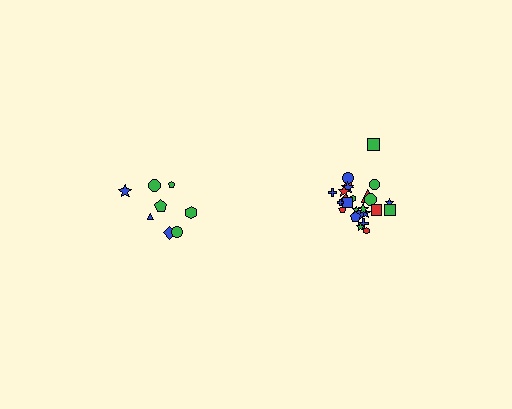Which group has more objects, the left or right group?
The right group.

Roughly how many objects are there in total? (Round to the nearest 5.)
Roughly 35 objects in total.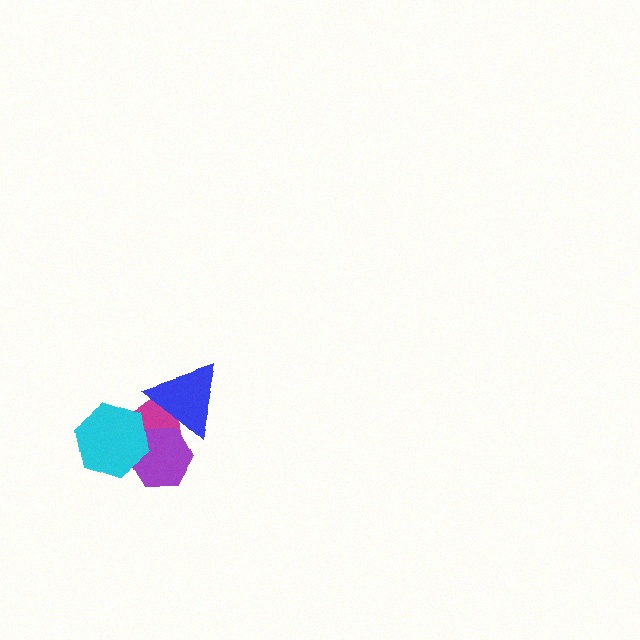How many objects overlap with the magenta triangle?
3 objects overlap with the magenta triangle.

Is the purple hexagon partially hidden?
Yes, it is partially covered by another shape.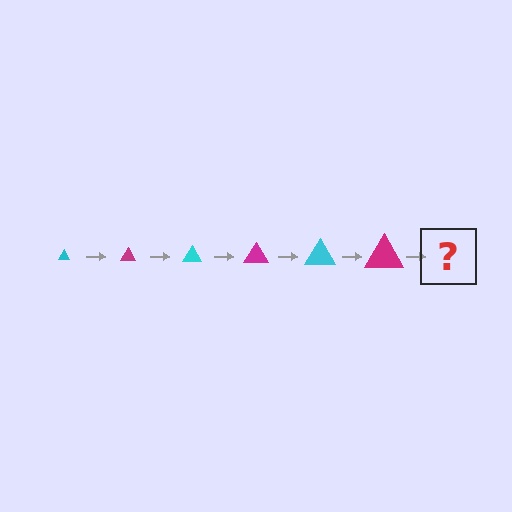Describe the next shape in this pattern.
It should be a cyan triangle, larger than the previous one.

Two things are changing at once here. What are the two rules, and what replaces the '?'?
The two rules are that the triangle grows larger each step and the color cycles through cyan and magenta. The '?' should be a cyan triangle, larger than the previous one.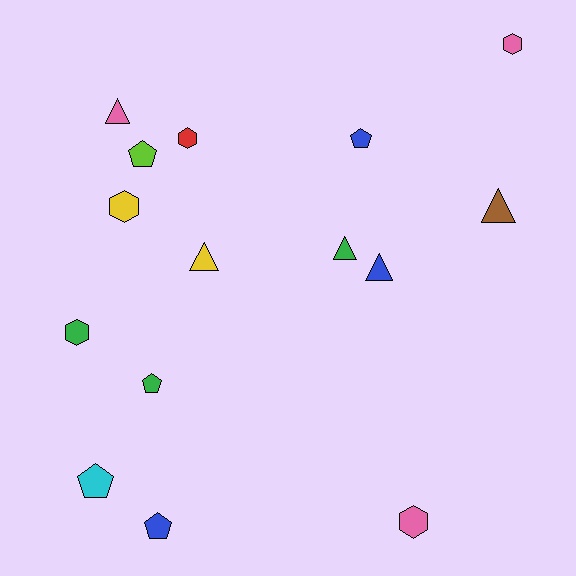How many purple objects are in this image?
There are no purple objects.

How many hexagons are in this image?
There are 5 hexagons.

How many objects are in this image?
There are 15 objects.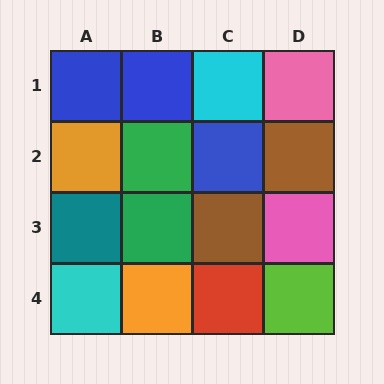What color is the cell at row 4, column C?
Red.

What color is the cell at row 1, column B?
Blue.